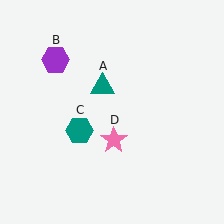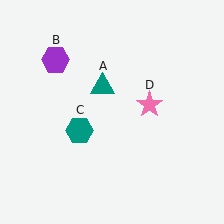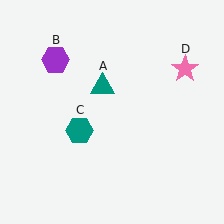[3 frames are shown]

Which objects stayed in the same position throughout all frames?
Teal triangle (object A) and purple hexagon (object B) and teal hexagon (object C) remained stationary.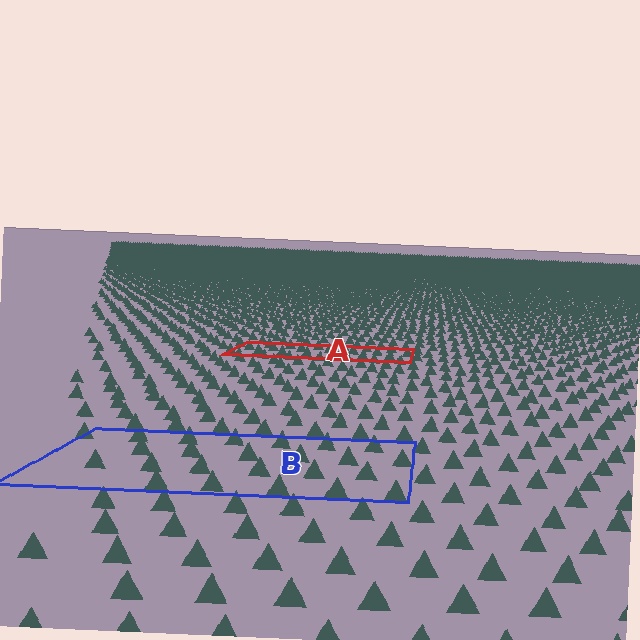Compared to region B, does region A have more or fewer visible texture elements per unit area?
Region A has more texture elements per unit area — they are packed more densely because it is farther away.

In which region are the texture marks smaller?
The texture marks are smaller in region A, because it is farther away.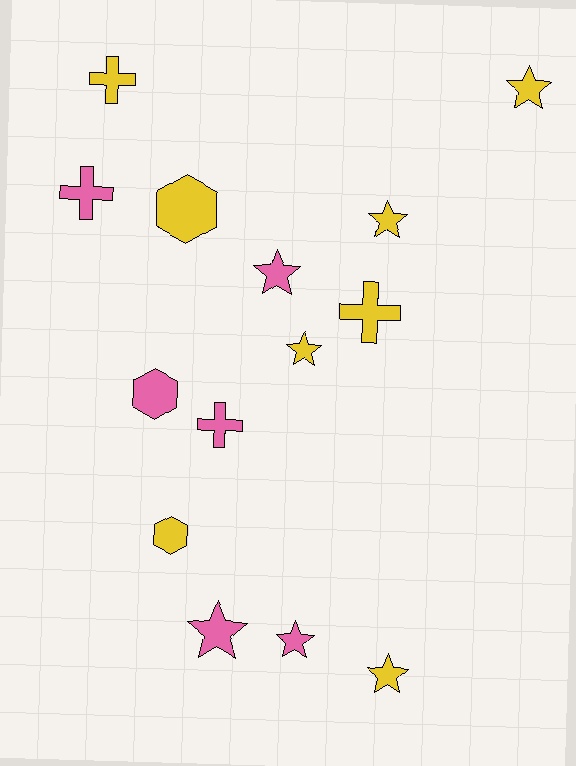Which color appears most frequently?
Yellow, with 8 objects.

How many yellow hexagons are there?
There are 2 yellow hexagons.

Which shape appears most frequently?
Star, with 7 objects.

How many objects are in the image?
There are 14 objects.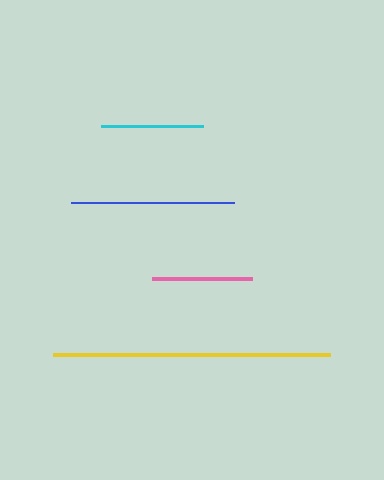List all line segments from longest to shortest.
From longest to shortest: yellow, blue, cyan, pink.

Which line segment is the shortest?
The pink line is the shortest at approximately 101 pixels.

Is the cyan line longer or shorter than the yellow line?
The yellow line is longer than the cyan line.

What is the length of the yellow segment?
The yellow segment is approximately 277 pixels long.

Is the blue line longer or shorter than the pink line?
The blue line is longer than the pink line.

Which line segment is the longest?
The yellow line is the longest at approximately 277 pixels.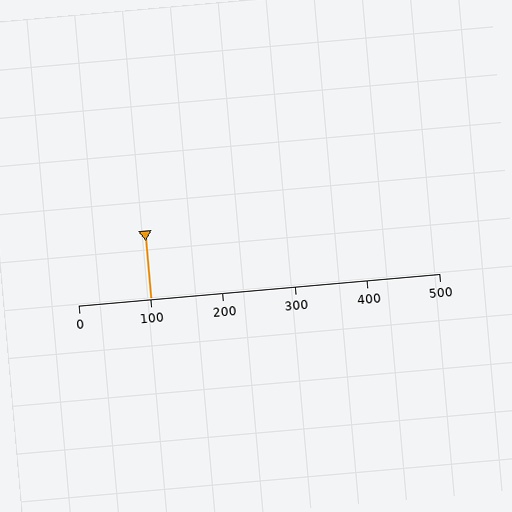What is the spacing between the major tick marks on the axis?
The major ticks are spaced 100 apart.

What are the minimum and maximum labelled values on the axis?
The axis runs from 0 to 500.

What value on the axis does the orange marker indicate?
The marker indicates approximately 100.